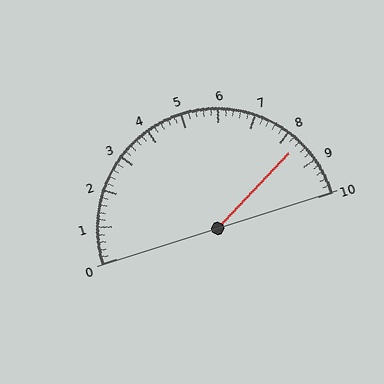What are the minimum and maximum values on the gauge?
The gauge ranges from 0 to 10.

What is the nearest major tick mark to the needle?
The nearest major tick mark is 8.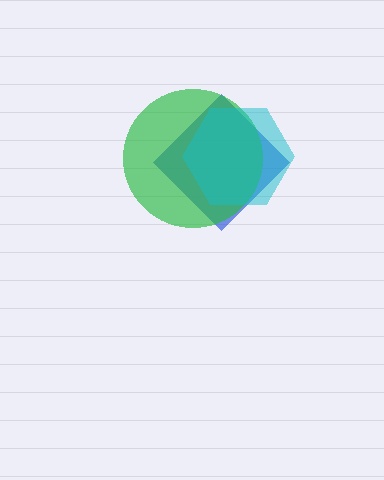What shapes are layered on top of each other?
The layered shapes are: a blue diamond, a green circle, a cyan hexagon.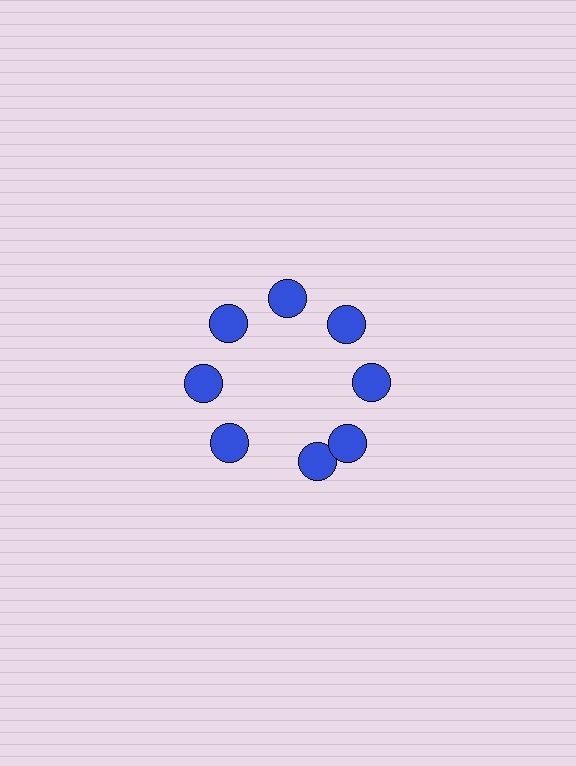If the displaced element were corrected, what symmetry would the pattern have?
It would have 8-fold rotational symmetry — the pattern would map onto itself every 45 degrees.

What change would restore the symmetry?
The symmetry would be restored by rotating it back into even spacing with its neighbors so that all 8 circles sit at equal angles and equal distance from the center.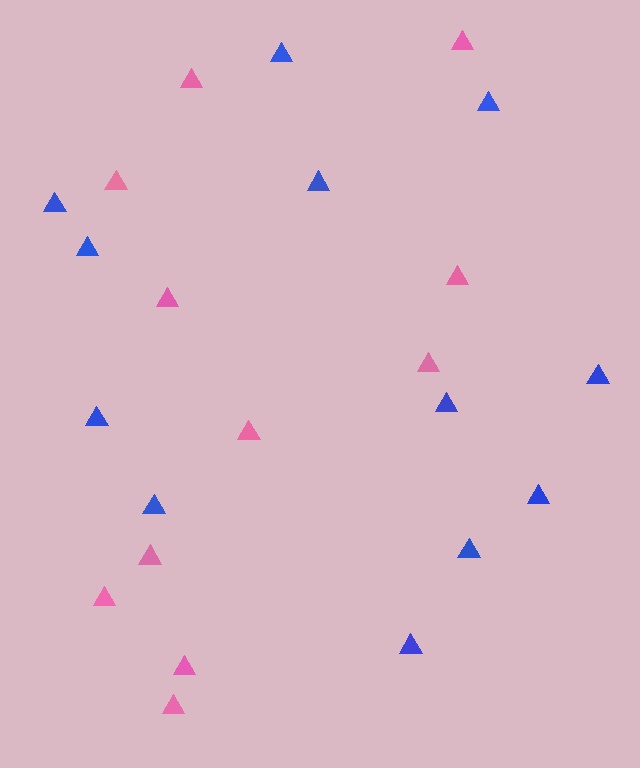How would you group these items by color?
There are 2 groups: one group of pink triangles (11) and one group of blue triangles (12).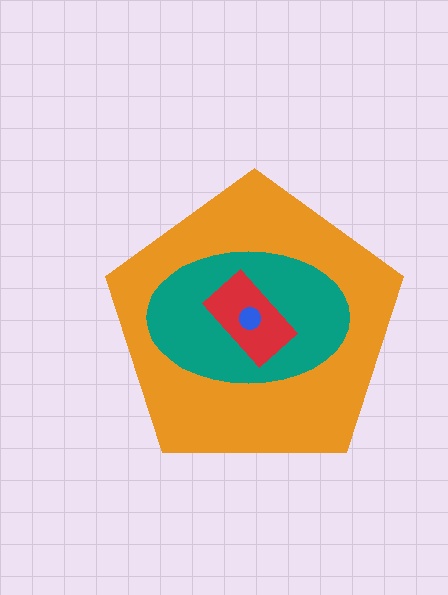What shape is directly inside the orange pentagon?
The teal ellipse.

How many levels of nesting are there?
4.